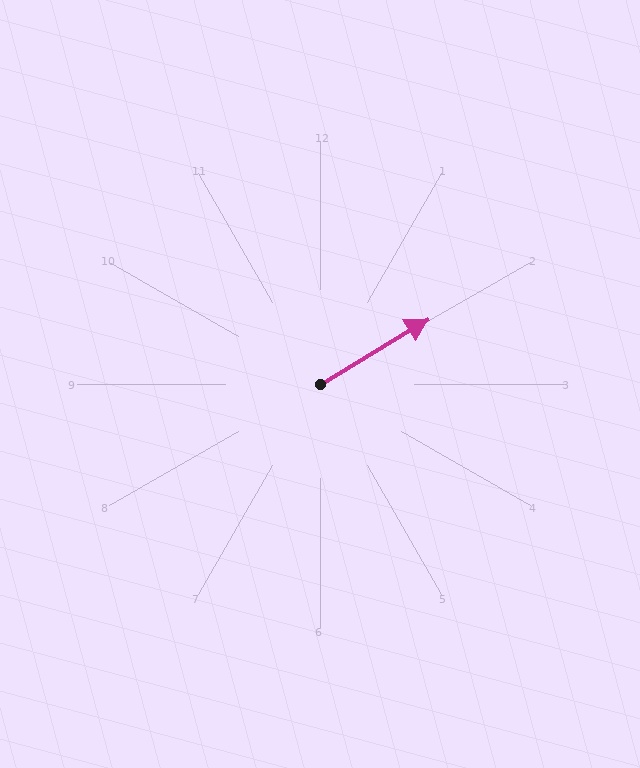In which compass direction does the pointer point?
Northeast.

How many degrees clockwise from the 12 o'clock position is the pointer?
Approximately 59 degrees.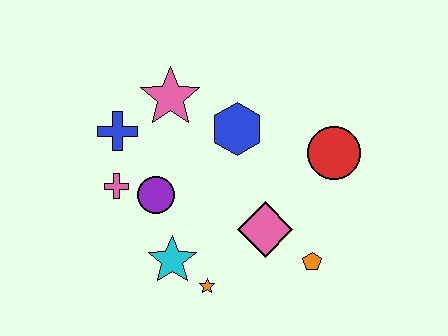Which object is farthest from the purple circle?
The red circle is farthest from the purple circle.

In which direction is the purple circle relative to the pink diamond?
The purple circle is to the left of the pink diamond.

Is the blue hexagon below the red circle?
No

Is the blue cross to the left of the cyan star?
Yes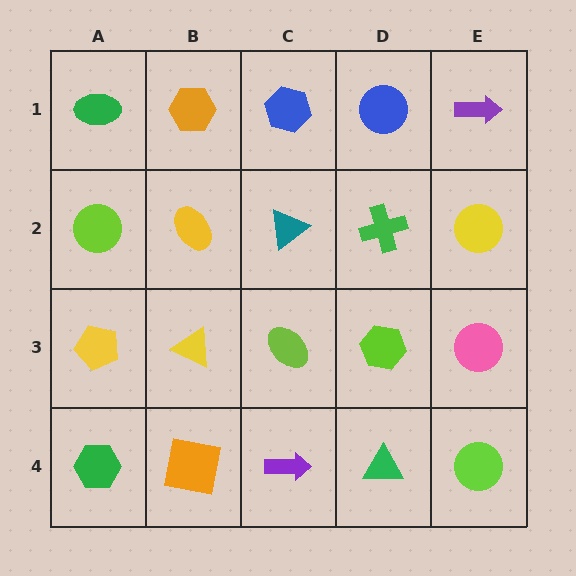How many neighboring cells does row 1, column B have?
3.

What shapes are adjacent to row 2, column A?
A green ellipse (row 1, column A), a yellow pentagon (row 3, column A), a yellow ellipse (row 2, column B).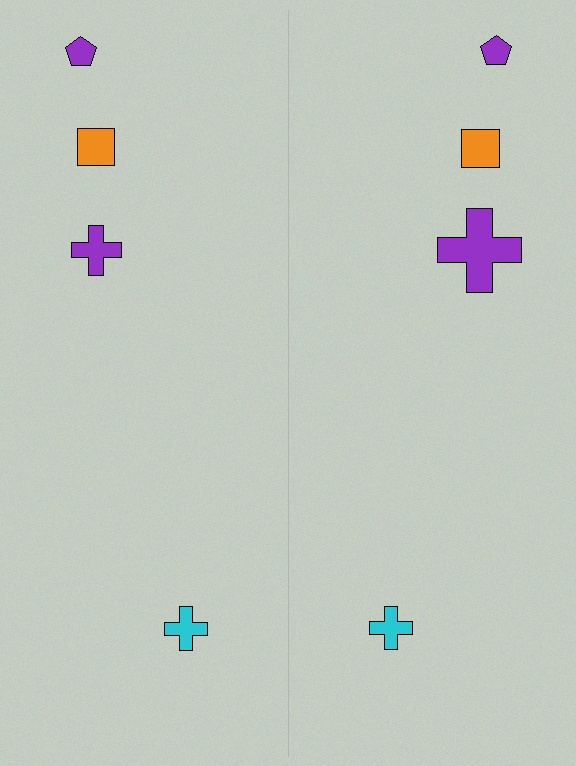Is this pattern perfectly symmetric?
No, the pattern is not perfectly symmetric. The purple cross on the right side has a different size than its mirror counterpart.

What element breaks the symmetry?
The purple cross on the right side has a different size than its mirror counterpart.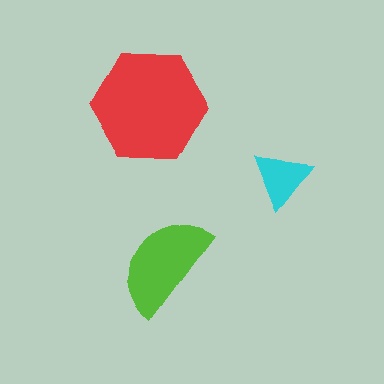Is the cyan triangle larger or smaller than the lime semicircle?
Smaller.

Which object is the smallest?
The cyan triangle.